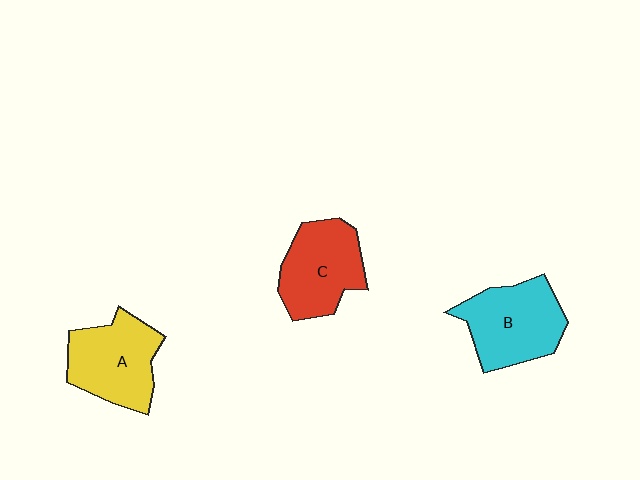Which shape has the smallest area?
Shape C (red).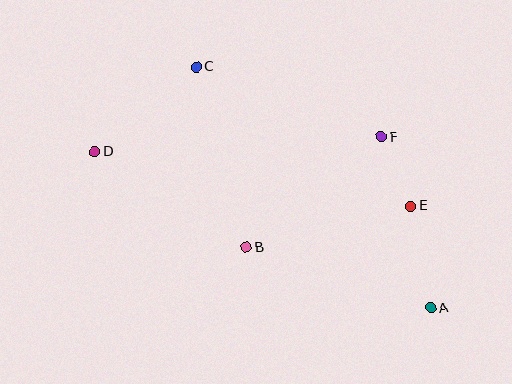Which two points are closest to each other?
Points E and F are closest to each other.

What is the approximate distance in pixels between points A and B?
The distance between A and B is approximately 194 pixels.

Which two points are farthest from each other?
Points A and D are farthest from each other.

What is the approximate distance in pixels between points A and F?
The distance between A and F is approximately 178 pixels.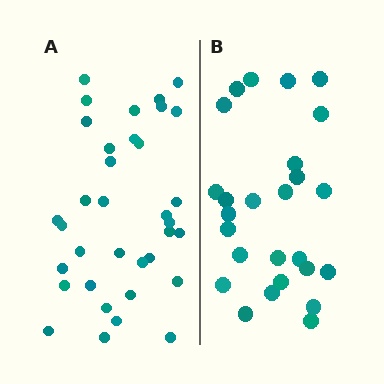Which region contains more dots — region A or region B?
Region A (the left region) has more dots.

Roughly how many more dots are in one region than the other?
Region A has roughly 8 or so more dots than region B.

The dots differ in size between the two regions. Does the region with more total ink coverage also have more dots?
No. Region B has more total ink coverage because its dots are larger, but region A actually contains more individual dots. Total area can be misleading — the number of items is what matters here.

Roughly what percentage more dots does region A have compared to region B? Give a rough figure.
About 35% more.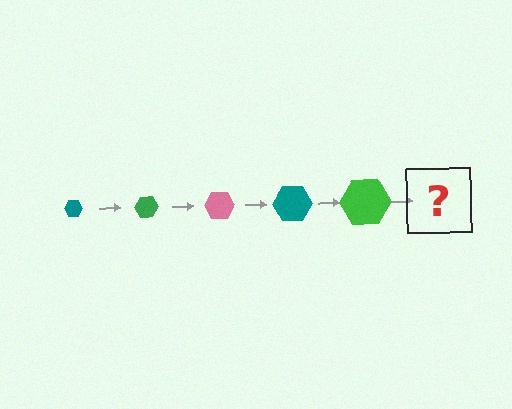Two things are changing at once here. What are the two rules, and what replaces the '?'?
The two rules are that the hexagon grows larger each step and the color cycles through teal, green, and pink. The '?' should be a pink hexagon, larger than the previous one.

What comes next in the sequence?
The next element should be a pink hexagon, larger than the previous one.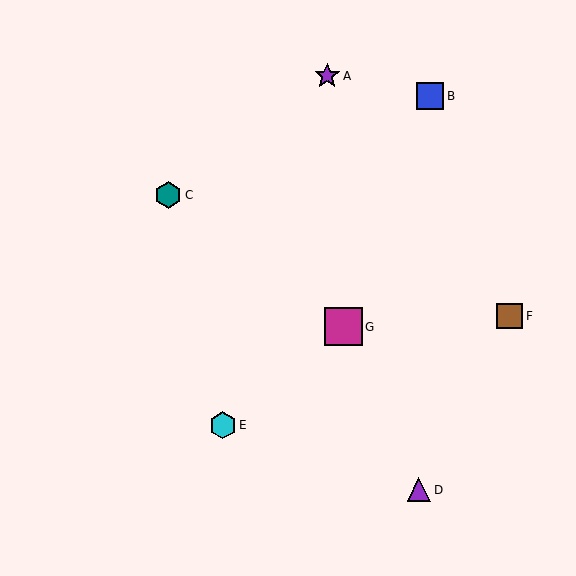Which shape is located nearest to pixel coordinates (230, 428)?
The cyan hexagon (labeled E) at (223, 425) is nearest to that location.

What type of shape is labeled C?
Shape C is a teal hexagon.